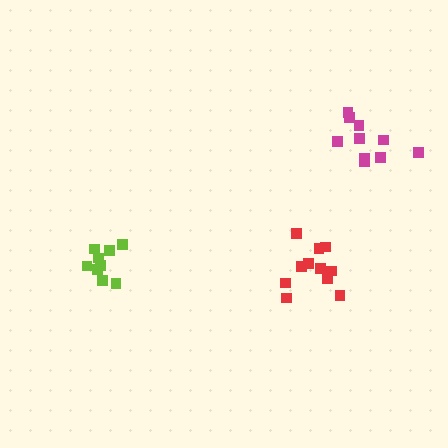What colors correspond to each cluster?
The clusters are colored: red, lime, magenta.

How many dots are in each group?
Group 1: 11 dots, Group 2: 9 dots, Group 3: 10 dots (30 total).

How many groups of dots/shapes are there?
There are 3 groups.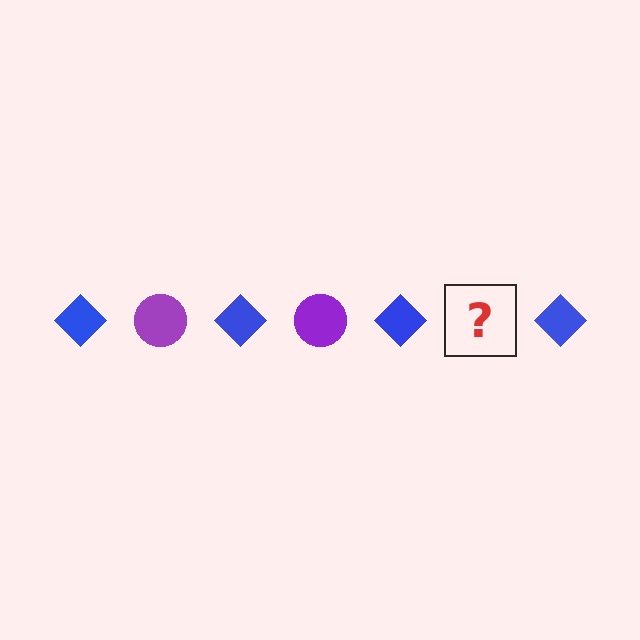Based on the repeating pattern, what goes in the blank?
The blank should be a purple circle.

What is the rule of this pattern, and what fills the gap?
The rule is that the pattern alternates between blue diamond and purple circle. The gap should be filled with a purple circle.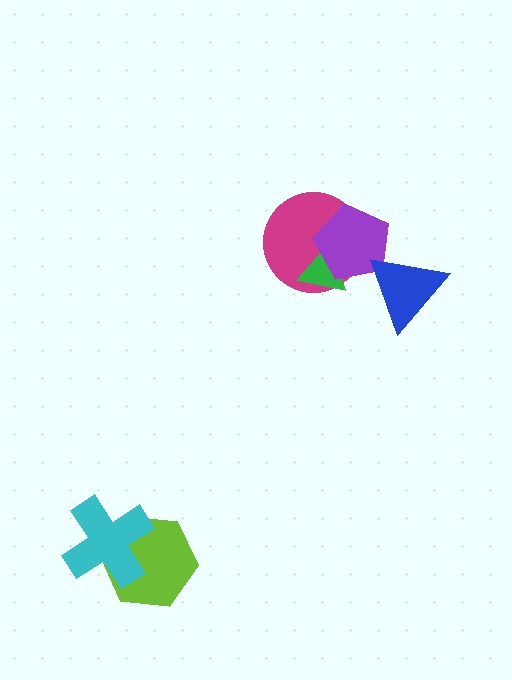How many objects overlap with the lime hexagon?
1 object overlaps with the lime hexagon.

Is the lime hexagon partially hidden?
Yes, it is partially covered by another shape.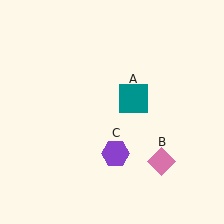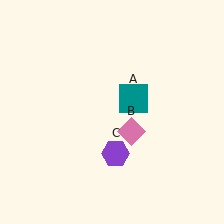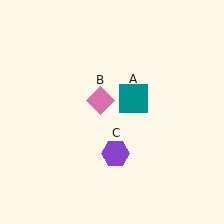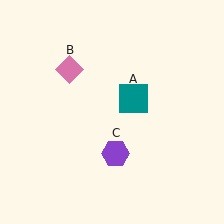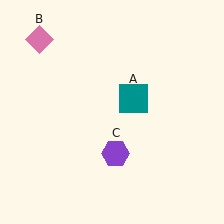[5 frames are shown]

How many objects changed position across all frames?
1 object changed position: pink diamond (object B).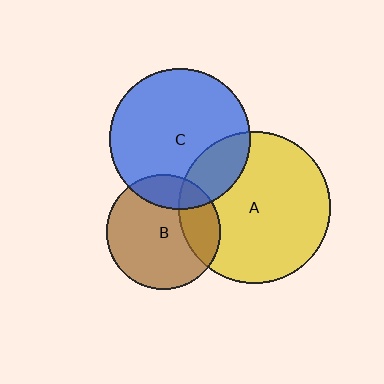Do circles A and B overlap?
Yes.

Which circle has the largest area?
Circle A (yellow).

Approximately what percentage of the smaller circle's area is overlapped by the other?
Approximately 25%.